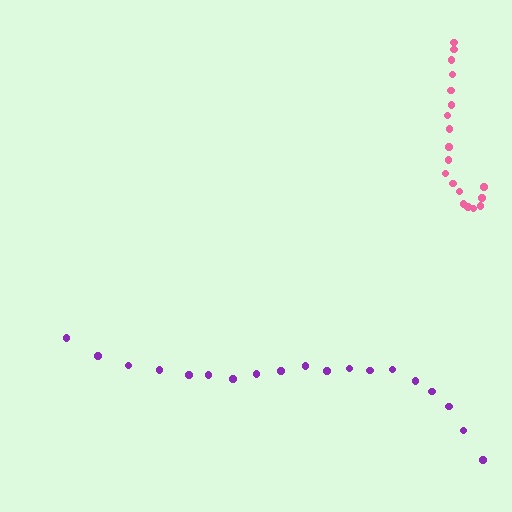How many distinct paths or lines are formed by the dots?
There are 2 distinct paths.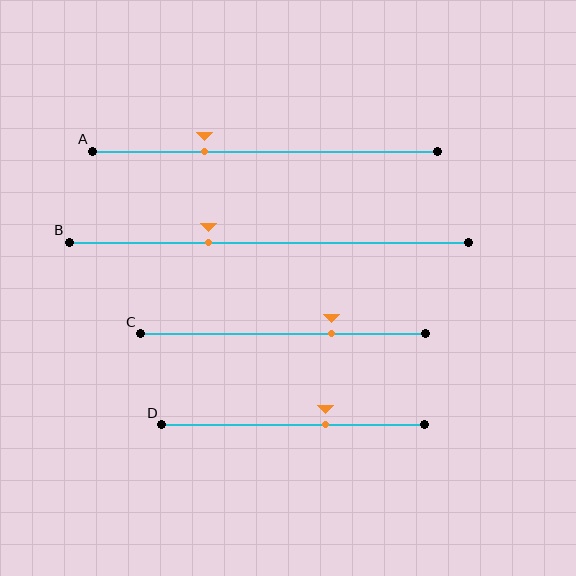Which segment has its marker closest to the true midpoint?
Segment D has its marker closest to the true midpoint.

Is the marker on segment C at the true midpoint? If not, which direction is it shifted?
No, the marker on segment C is shifted to the right by about 17% of the segment length.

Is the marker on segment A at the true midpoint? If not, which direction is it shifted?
No, the marker on segment A is shifted to the left by about 18% of the segment length.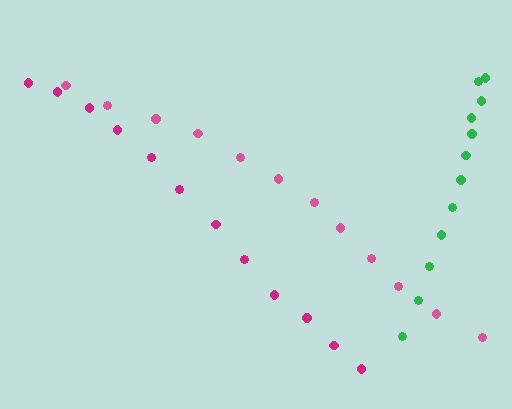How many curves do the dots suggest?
There are 3 distinct paths.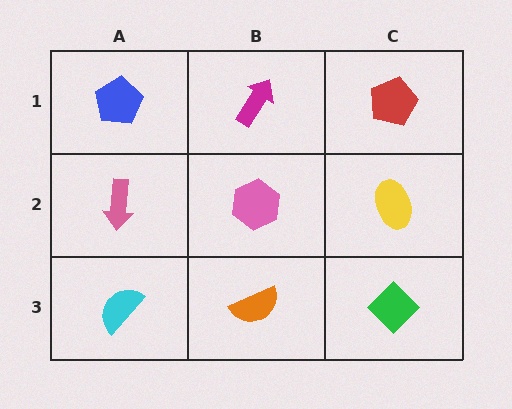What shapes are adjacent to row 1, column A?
A pink arrow (row 2, column A), a magenta arrow (row 1, column B).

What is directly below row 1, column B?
A pink hexagon.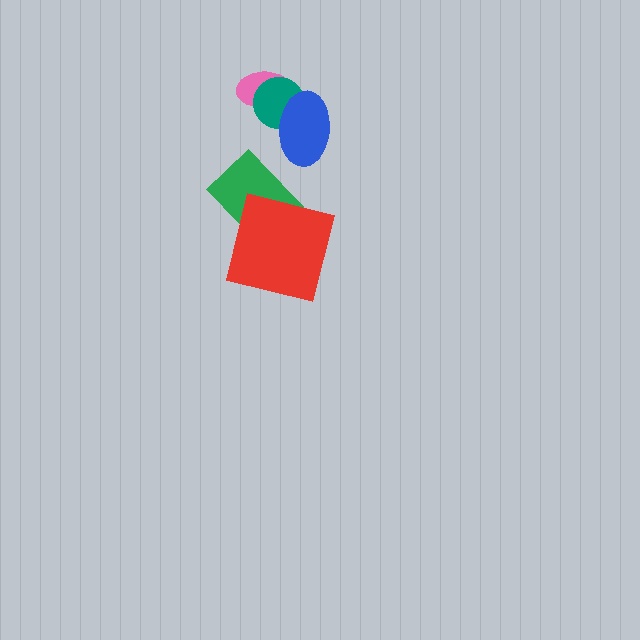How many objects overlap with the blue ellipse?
2 objects overlap with the blue ellipse.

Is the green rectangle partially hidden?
Yes, it is partially covered by another shape.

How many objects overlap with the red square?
1 object overlaps with the red square.